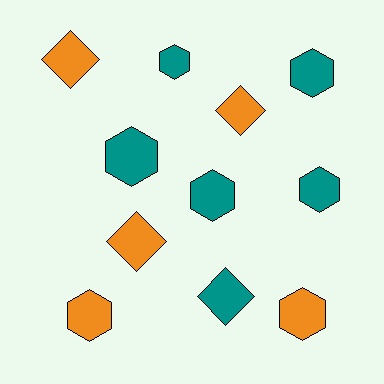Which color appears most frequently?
Teal, with 6 objects.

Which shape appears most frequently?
Hexagon, with 7 objects.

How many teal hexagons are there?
There are 5 teal hexagons.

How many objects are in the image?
There are 11 objects.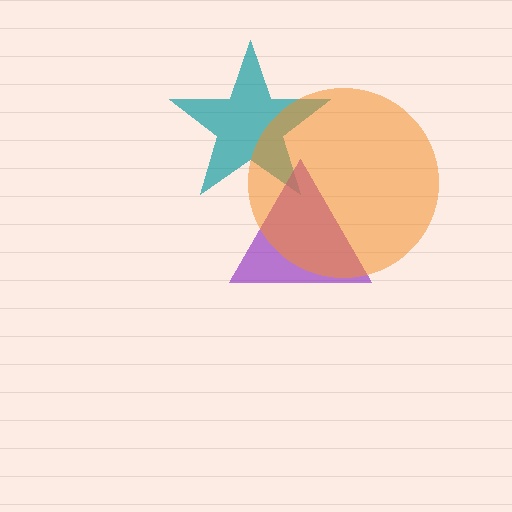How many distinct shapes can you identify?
There are 3 distinct shapes: a teal star, a purple triangle, an orange circle.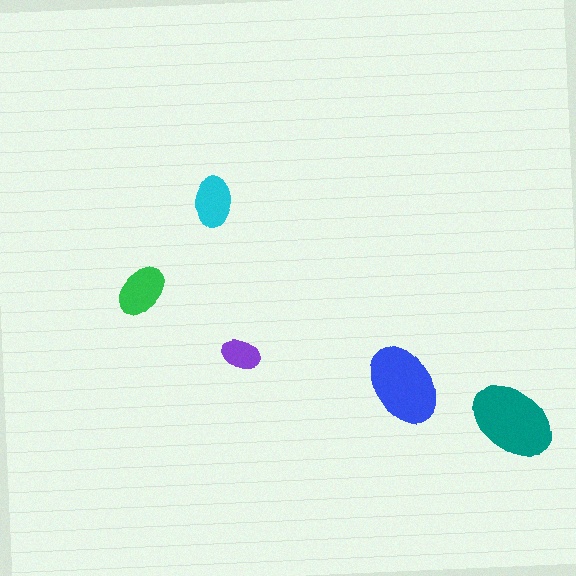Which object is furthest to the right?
The teal ellipse is rightmost.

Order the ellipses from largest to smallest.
the teal one, the blue one, the green one, the cyan one, the purple one.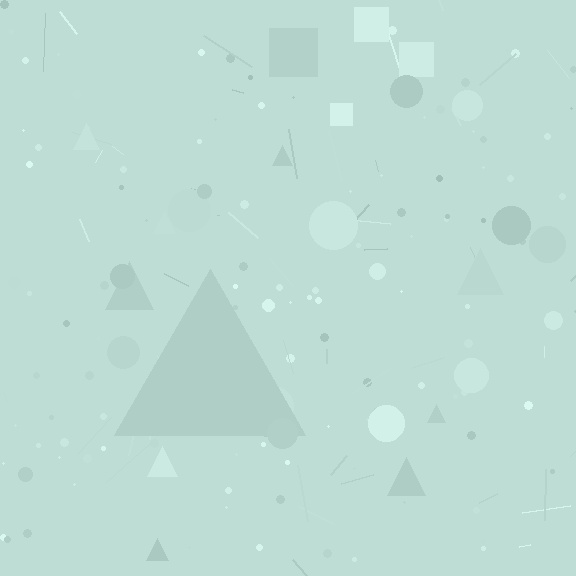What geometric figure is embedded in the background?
A triangle is embedded in the background.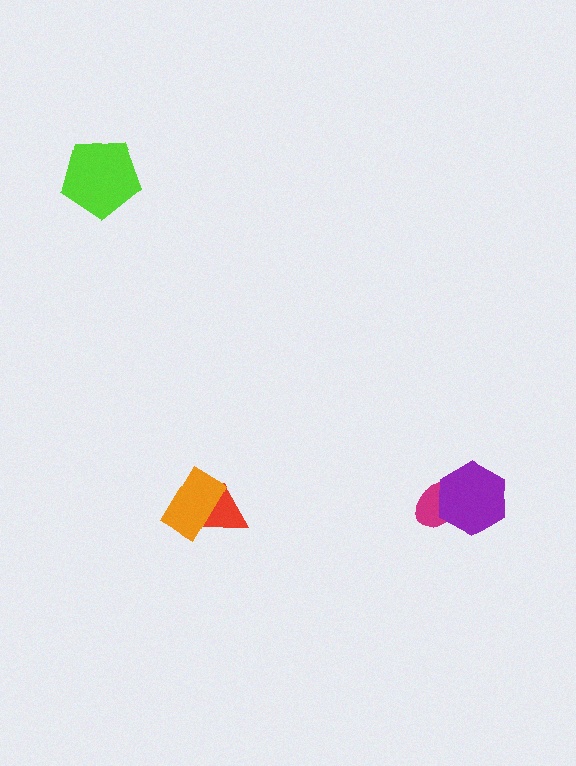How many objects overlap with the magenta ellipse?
1 object overlaps with the magenta ellipse.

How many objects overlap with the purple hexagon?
1 object overlaps with the purple hexagon.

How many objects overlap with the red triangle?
1 object overlaps with the red triangle.